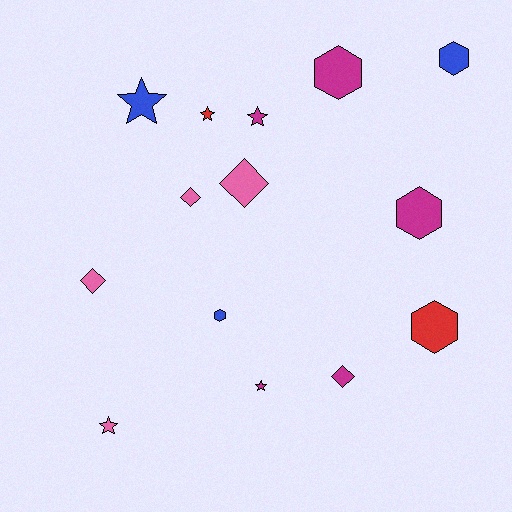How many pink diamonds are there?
There are 3 pink diamonds.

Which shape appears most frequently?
Hexagon, with 5 objects.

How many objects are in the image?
There are 14 objects.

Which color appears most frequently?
Magenta, with 5 objects.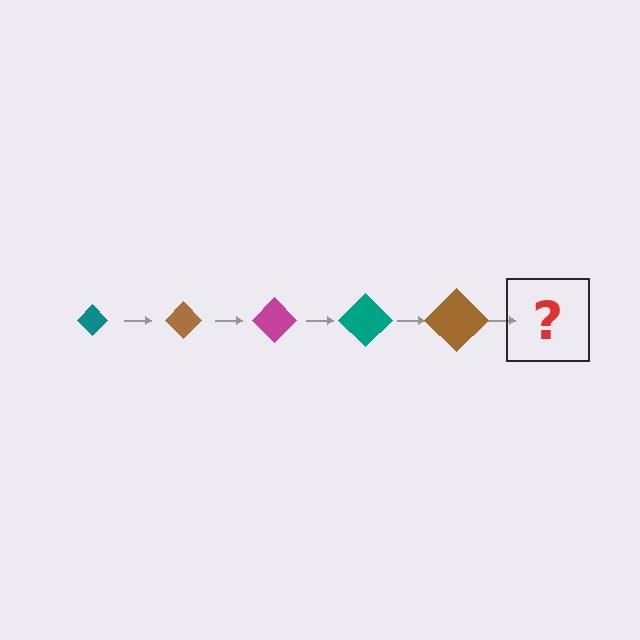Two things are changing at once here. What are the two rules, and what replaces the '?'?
The two rules are that the diamond grows larger each step and the color cycles through teal, brown, and magenta. The '?' should be a magenta diamond, larger than the previous one.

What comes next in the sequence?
The next element should be a magenta diamond, larger than the previous one.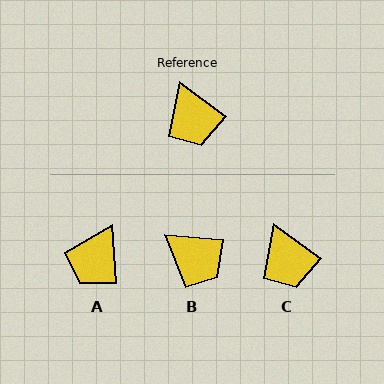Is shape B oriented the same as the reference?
No, it is off by about 32 degrees.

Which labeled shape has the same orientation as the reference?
C.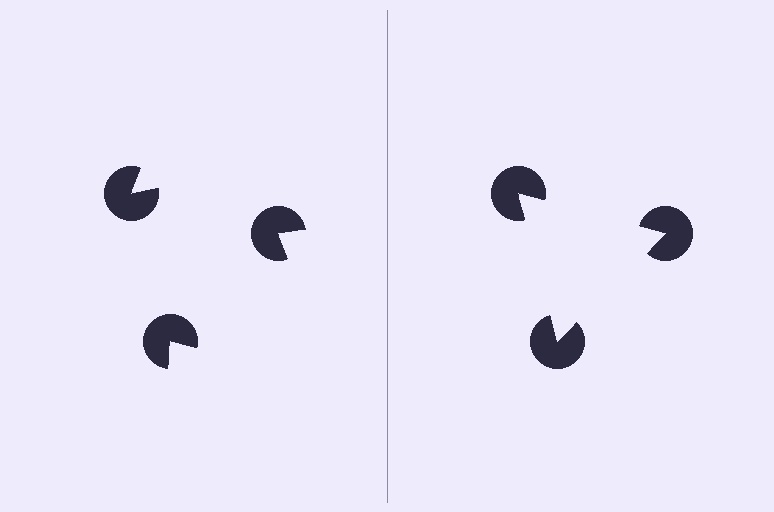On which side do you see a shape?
An illusory triangle appears on the right side. On the left side the wedge cuts are rotated, so no coherent shape forms.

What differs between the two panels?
The pac-man discs are positioned identically on both sides; only the wedge orientations differ. On the right they align to a triangle; on the left they are misaligned.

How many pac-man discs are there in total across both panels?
6 — 3 on each side.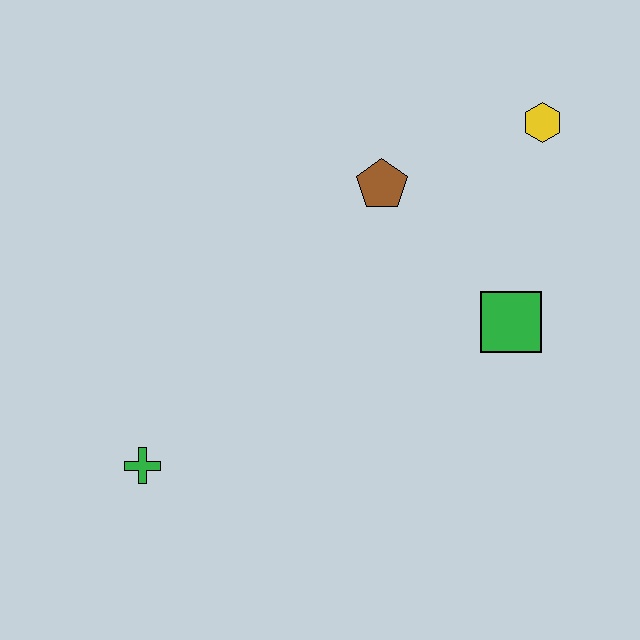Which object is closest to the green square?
The brown pentagon is closest to the green square.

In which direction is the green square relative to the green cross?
The green square is to the right of the green cross.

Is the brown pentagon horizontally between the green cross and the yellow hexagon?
Yes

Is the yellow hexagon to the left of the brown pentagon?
No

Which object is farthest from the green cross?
The yellow hexagon is farthest from the green cross.